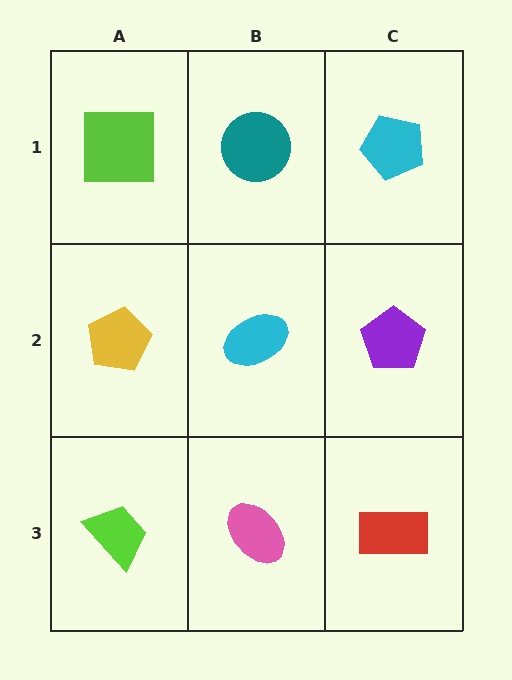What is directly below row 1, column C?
A purple pentagon.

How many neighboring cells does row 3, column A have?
2.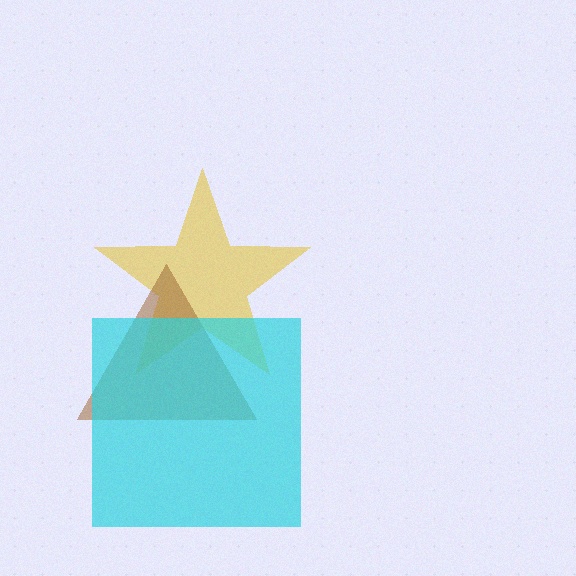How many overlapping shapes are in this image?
There are 3 overlapping shapes in the image.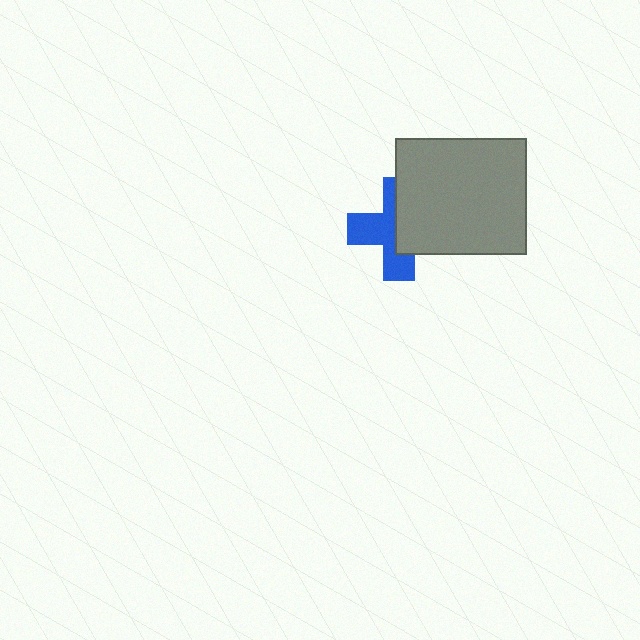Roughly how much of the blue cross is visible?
About half of it is visible (roughly 52%).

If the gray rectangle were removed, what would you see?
You would see the complete blue cross.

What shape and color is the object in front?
The object in front is a gray rectangle.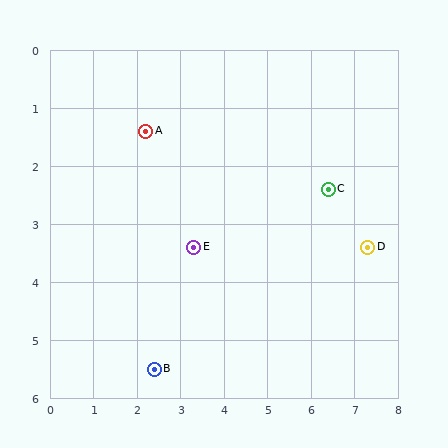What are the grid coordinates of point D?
Point D is at approximately (7.3, 3.4).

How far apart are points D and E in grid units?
Points D and E are about 4.0 grid units apart.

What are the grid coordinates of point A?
Point A is at approximately (2.2, 1.4).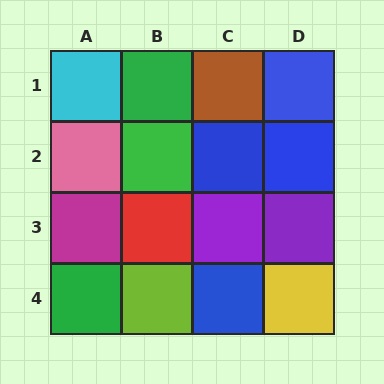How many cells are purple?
2 cells are purple.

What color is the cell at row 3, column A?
Magenta.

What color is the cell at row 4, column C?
Blue.